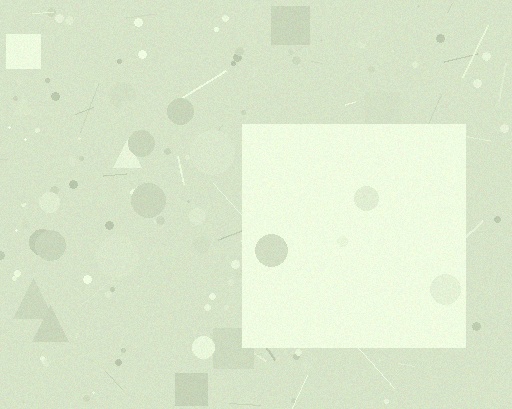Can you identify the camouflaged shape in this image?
The camouflaged shape is a square.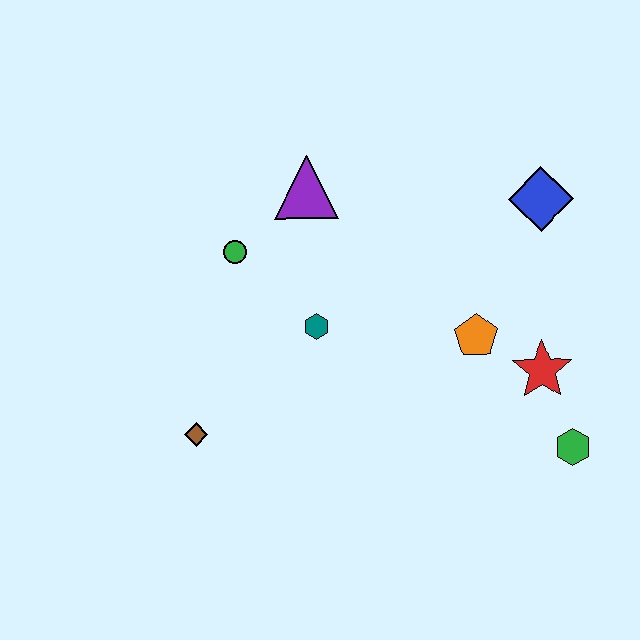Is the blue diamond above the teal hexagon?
Yes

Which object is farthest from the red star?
The brown diamond is farthest from the red star.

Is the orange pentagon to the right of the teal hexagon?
Yes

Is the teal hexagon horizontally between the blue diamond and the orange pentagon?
No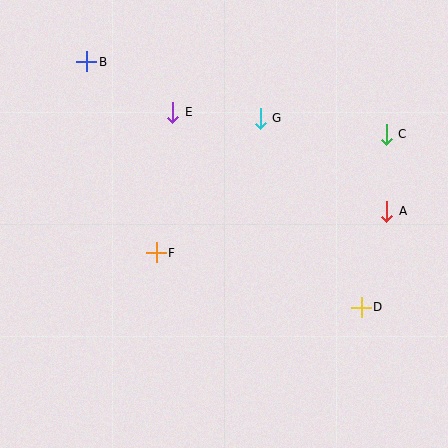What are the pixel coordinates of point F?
Point F is at (156, 253).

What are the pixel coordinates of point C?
Point C is at (386, 134).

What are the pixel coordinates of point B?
Point B is at (87, 62).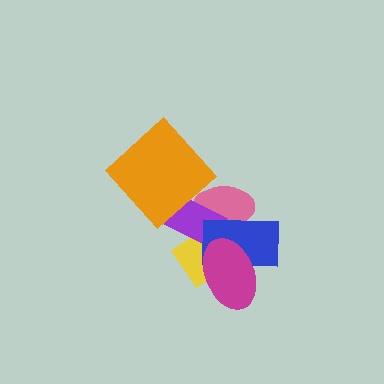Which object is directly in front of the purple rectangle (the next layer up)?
The blue rectangle is directly in front of the purple rectangle.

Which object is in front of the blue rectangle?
The magenta ellipse is in front of the blue rectangle.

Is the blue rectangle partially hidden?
Yes, it is partially covered by another shape.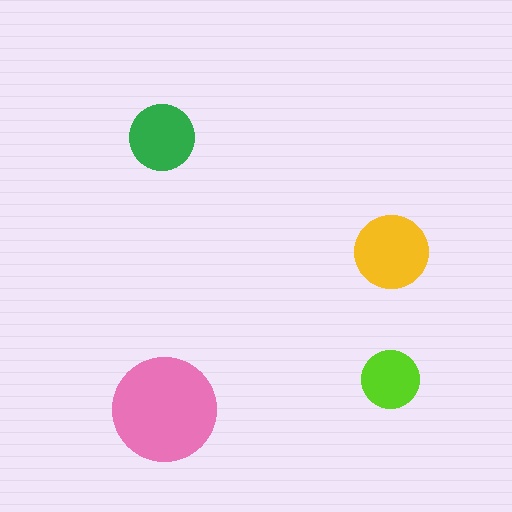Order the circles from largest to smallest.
the pink one, the yellow one, the green one, the lime one.